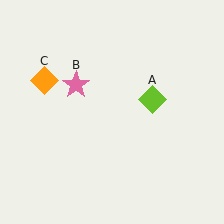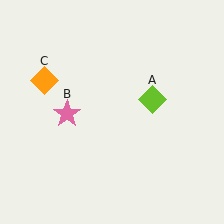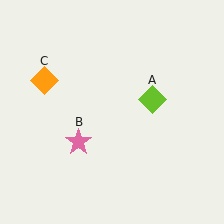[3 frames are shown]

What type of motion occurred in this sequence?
The pink star (object B) rotated counterclockwise around the center of the scene.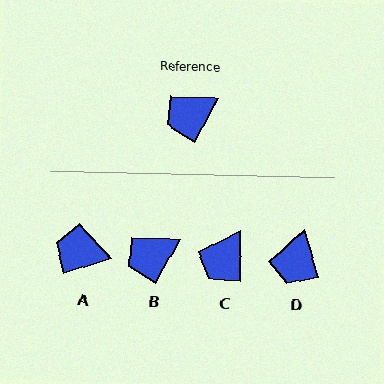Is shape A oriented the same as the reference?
No, it is off by about 44 degrees.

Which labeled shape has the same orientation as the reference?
B.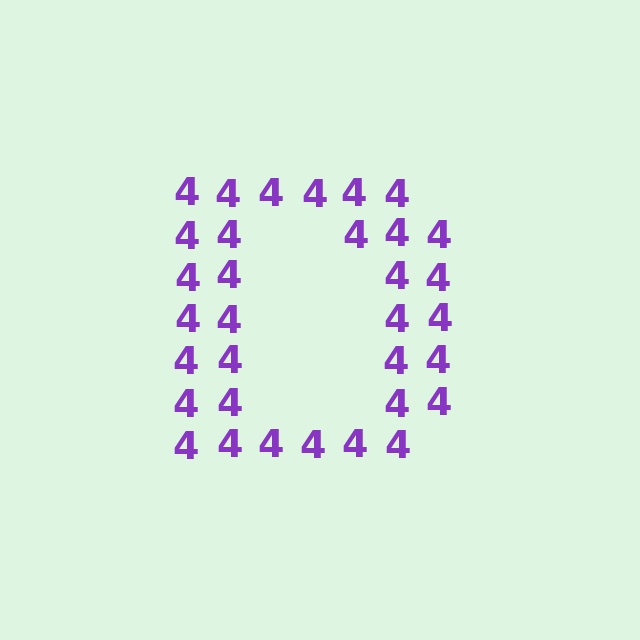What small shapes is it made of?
It is made of small digit 4's.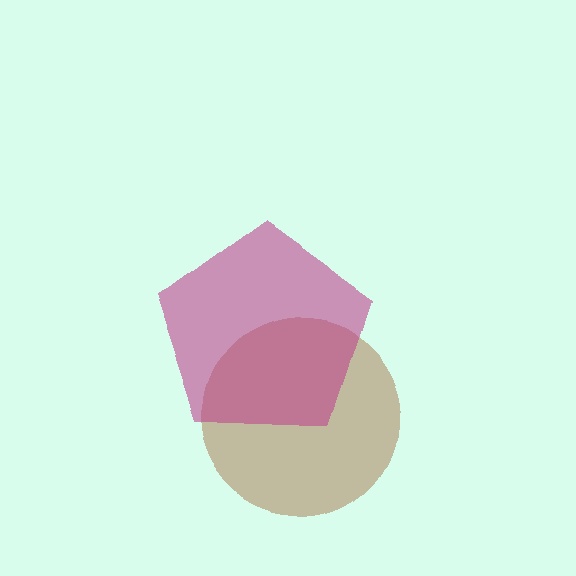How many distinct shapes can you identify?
There are 2 distinct shapes: a brown circle, a magenta pentagon.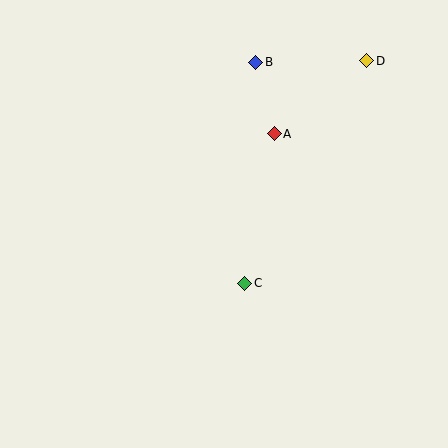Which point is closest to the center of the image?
Point C at (245, 283) is closest to the center.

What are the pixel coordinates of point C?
Point C is at (245, 283).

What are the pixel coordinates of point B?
Point B is at (256, 62).